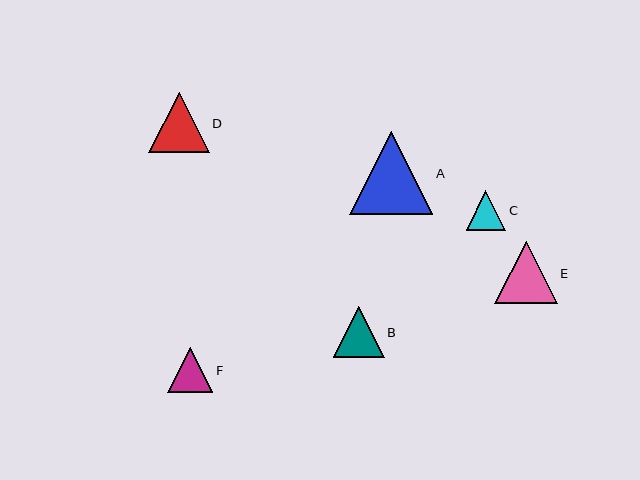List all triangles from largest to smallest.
From largest to smallest: A, E, D, B, F, C.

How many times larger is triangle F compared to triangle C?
Triangle F is approximately 1.1 times the size of triangle C.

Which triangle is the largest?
Triangle A is the largest with a size of approximately 83 pixels.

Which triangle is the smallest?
Triangle C is the smallest with a size of approximately 39 pixels.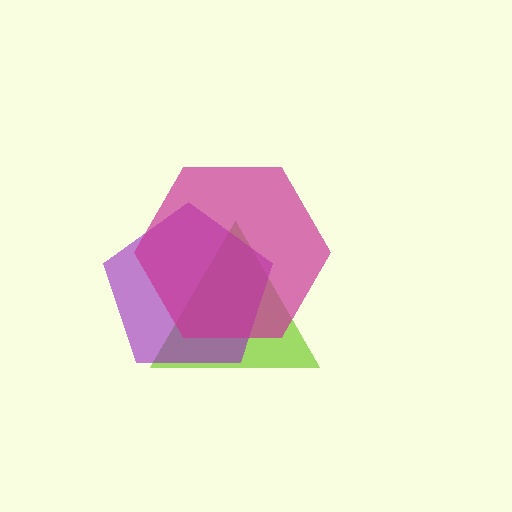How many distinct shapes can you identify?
There are 3 distinct shapes: a lime triangle, a purple pentagon, a magenta hexagon.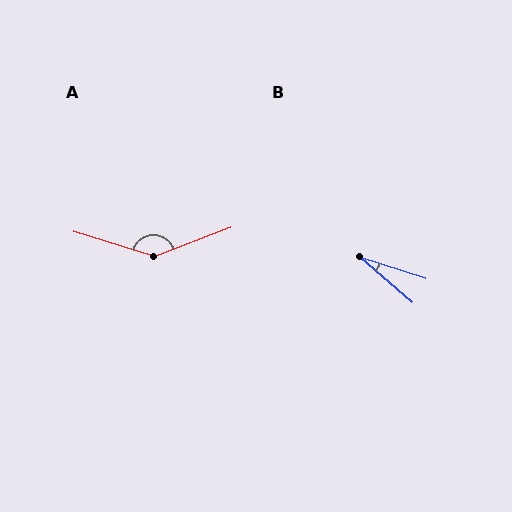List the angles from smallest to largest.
B (23°), A (142°).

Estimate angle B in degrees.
Approximately 23 degrees.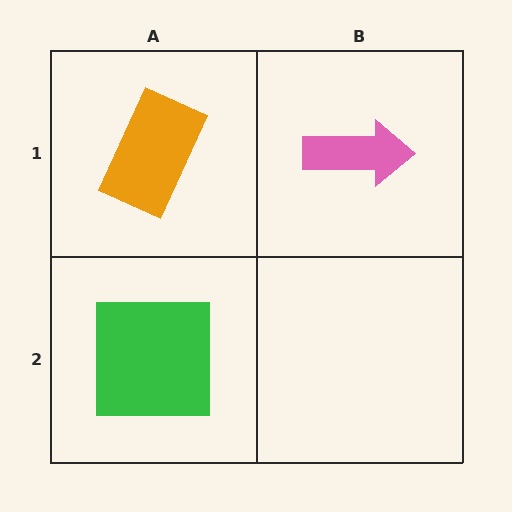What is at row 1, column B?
A pink arrow.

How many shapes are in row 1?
2 shapes.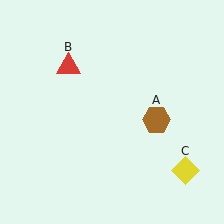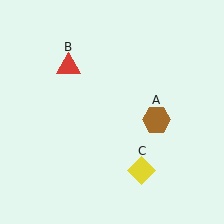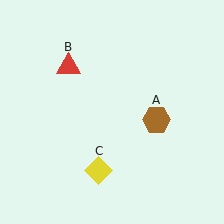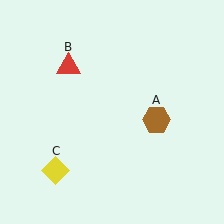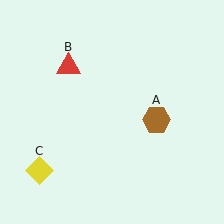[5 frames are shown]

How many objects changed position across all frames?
1 object changed position: yellow diamond (object C).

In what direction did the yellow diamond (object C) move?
The yellow diamond (object C) moved left.